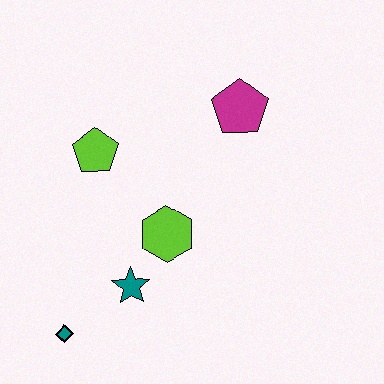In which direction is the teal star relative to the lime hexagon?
The teal star is below the lime hexagon.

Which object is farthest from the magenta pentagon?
The teal diamond is farthest from the magenta pentagon.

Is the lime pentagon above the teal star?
Yes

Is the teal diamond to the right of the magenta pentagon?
No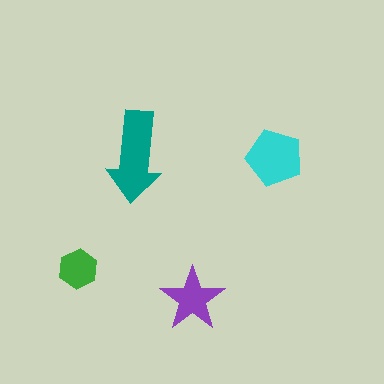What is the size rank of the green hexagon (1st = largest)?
4th.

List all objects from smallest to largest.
The green hexagon, the purple star, the cyan pentagon, the teal arrow.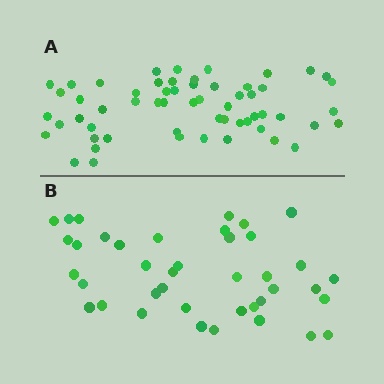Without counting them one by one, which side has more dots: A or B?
Region A (the top region) has more dots.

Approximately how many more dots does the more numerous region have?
Region A has approximately 20 more dots than region B.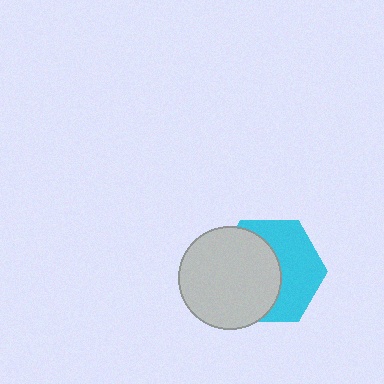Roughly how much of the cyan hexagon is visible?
About half of it is visible (roughly 49%).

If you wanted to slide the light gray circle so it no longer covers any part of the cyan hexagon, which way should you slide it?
Slide it left — that is the most direct way to separate the two shapes.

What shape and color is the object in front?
The object in front is a light gray circle.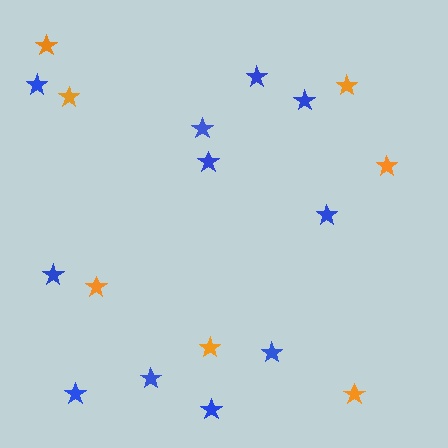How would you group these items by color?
There are 2 groups: one group of orange stars (7) and one group of blue stars (11).